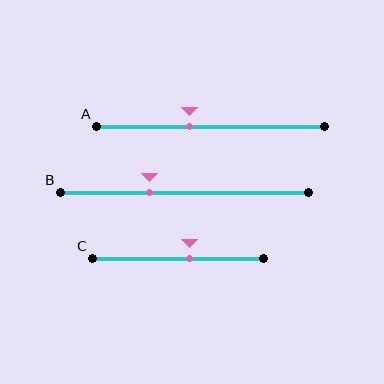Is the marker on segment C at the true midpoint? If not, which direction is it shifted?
No, the marker on segment C is shifted to the right by about 7% of the segment length.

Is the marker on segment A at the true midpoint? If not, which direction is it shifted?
No, the marker on segment A is shifted to the left by about 9% of the segment length.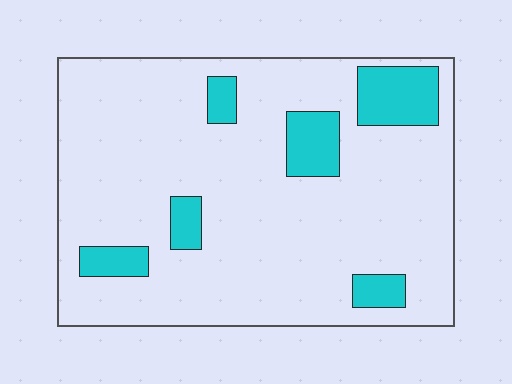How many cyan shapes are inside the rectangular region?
6.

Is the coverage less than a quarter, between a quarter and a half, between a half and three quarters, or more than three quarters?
Less than a quarter.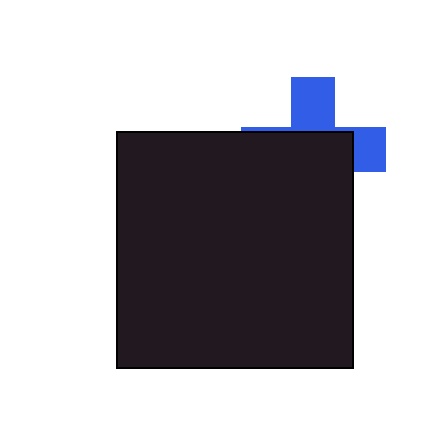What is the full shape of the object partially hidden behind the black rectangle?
The partially hidden object is a blue cross.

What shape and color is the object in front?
The object in front is a black rectangle.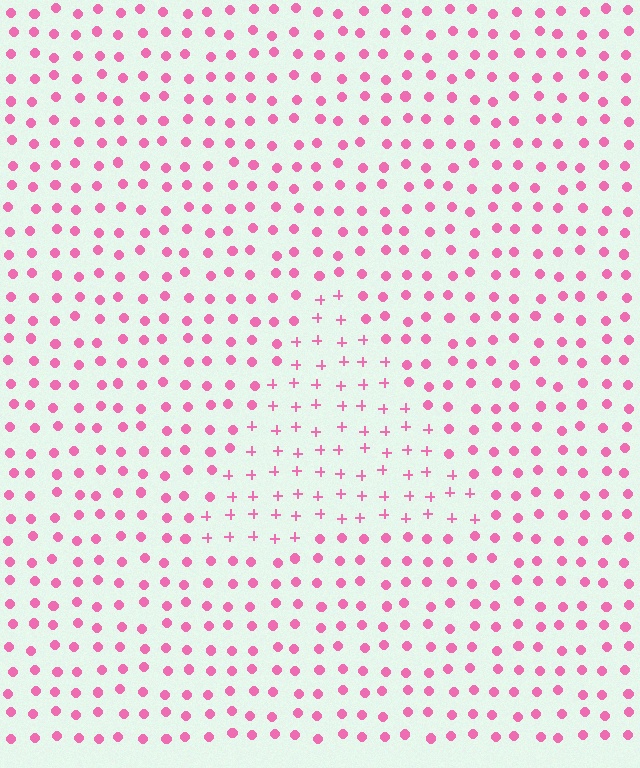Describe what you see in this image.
The image is filled with small pink elements arranged in a uniform grid. A triangle-shaped region contains plus signs, while the surrounding area contains circles. The boundary is defined purely by the change in element shape.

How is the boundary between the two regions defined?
The boundary is defined by a change in element shape: plus signs inside vs. circles outside. All elements share the same color and spacing.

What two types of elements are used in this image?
The image uses plus signs inside the triangle region and circles outside it.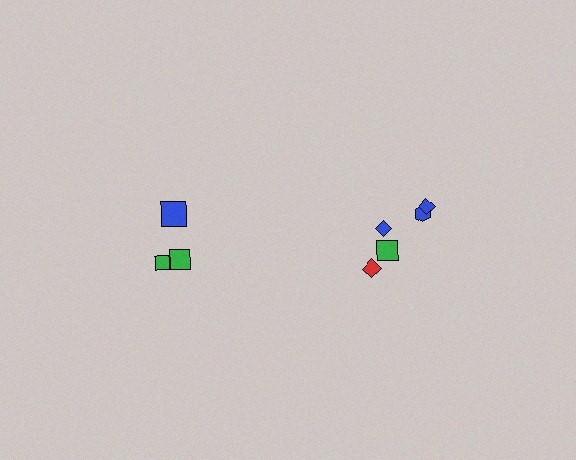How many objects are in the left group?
There are 3 objects.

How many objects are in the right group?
There are 5 objects.